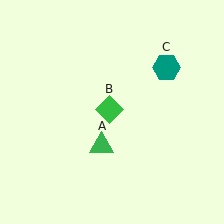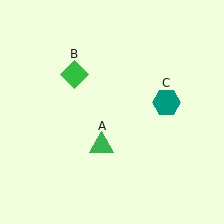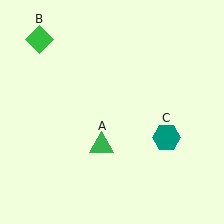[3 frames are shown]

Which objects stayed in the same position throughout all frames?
Green triangle (object A) remained stationary.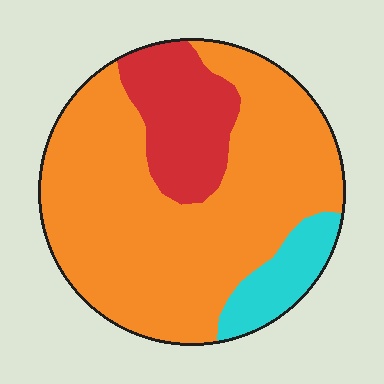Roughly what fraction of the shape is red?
Red takes up between a sixth and a third of the shape.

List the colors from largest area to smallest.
From largest to smallest: orange, red, cyan.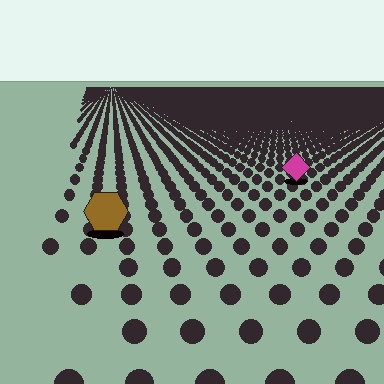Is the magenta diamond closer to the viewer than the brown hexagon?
No. The brown hexagon is closer — you can tell from the texture gradient: the ground texture is coarser near it.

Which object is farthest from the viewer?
The magenta diamond is farthest from the viewer. It appears smaller and the ground texture around it is denser.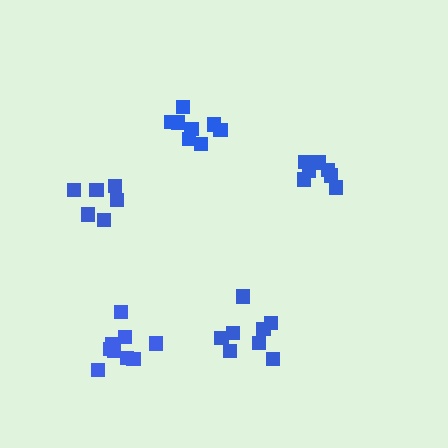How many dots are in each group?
Group 1: 6 dots, Group 2: 7 dots, Group 3: 8 dots, Group 4: 8 dots, Group 5: 9 dots (38 total).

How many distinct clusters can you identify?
There are 5 distinct clusters.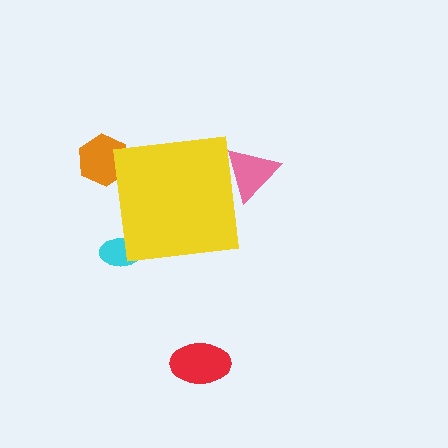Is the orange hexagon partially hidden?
Yes, the orange hexagon is partially hidden behind the yellow square.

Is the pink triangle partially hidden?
Yes, the pink triangle is partially hidden behind the yellow square.